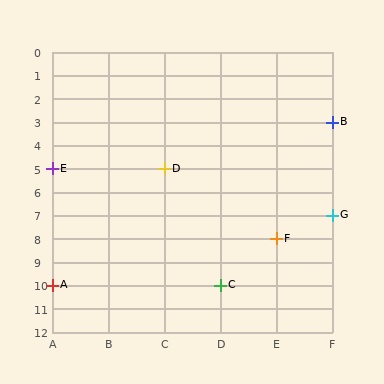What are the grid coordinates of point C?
Point C is at grid coordinates (D, 10).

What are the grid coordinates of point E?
Point E is at grid coordinates (A, 5).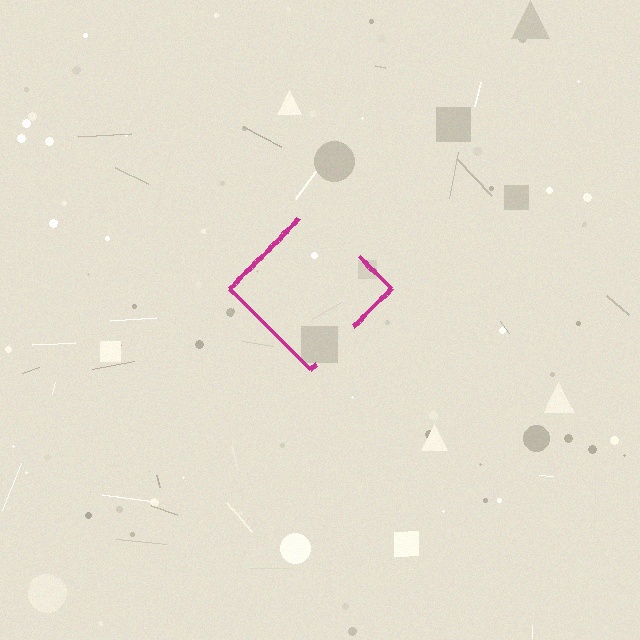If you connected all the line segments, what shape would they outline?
They would outline a diamond.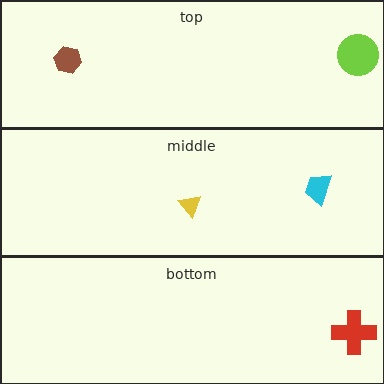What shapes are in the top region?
The lime circle, the brown hexagon.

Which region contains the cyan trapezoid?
The middle region.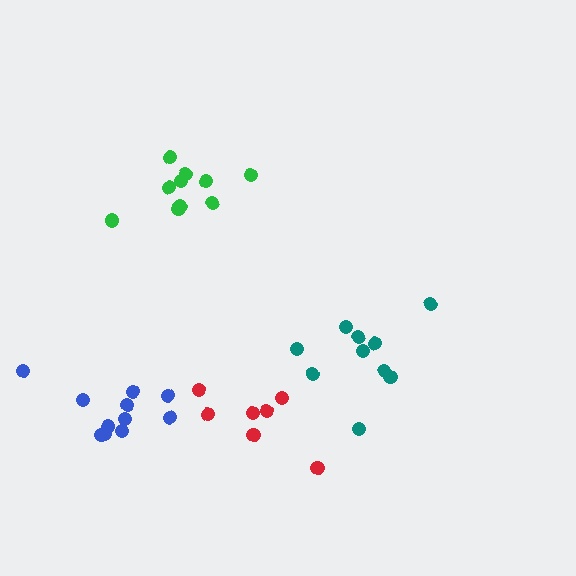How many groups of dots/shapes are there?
There are 4 groups.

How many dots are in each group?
Group 1: 10 dots, Group 2: 10 dots, Group 3: 7 dots, Group 4: 11 dots (38 total).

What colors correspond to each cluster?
The clusters are colored: teal, green, red, blue.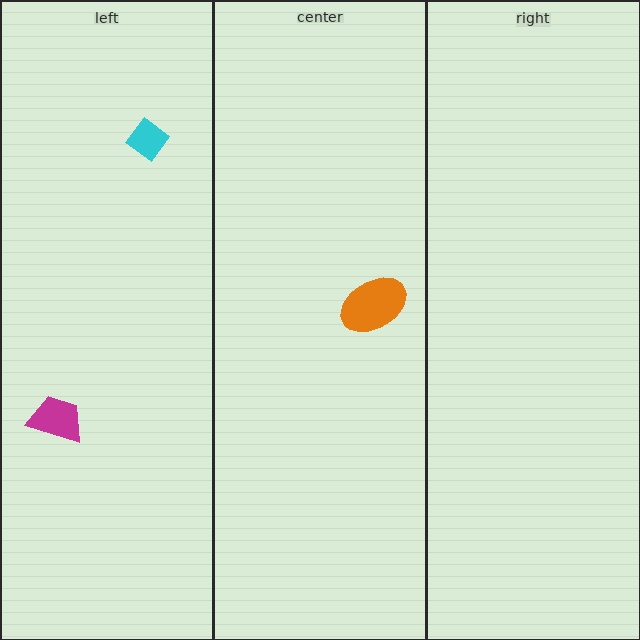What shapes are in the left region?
The cyan diamond, the magenta trapezoid.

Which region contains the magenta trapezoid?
The left region.